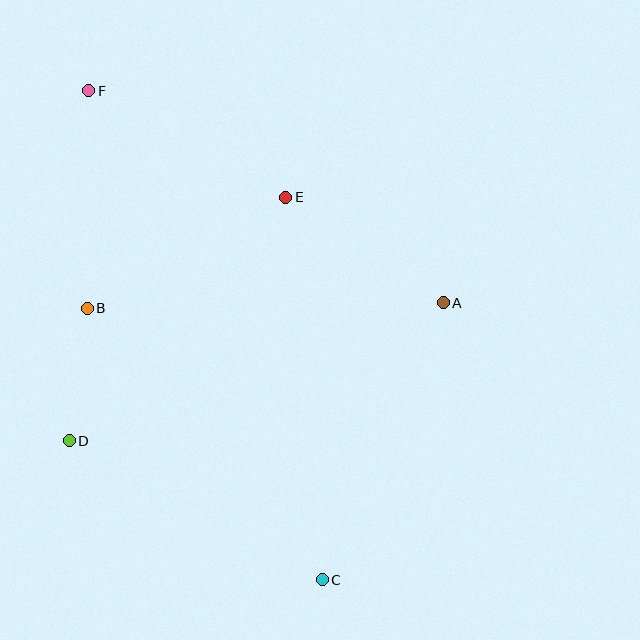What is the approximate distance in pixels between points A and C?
The distance between A and C is approximately 302 pixels.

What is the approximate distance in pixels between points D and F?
The distance between D and F is approximately 351 pixels.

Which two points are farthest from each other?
Points C and F are farthest from each other.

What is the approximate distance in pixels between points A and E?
The distance between A and E is approximately 189 pixels.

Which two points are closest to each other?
Points B and D are closest to each other.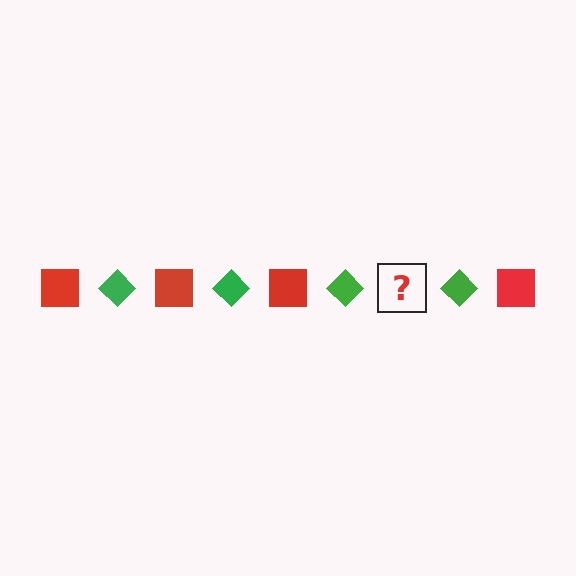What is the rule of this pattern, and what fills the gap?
The rule is that the pattern alternates between red square and green diamond. The gap should be filled with a red square.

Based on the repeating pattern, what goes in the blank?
The blank should be a red square.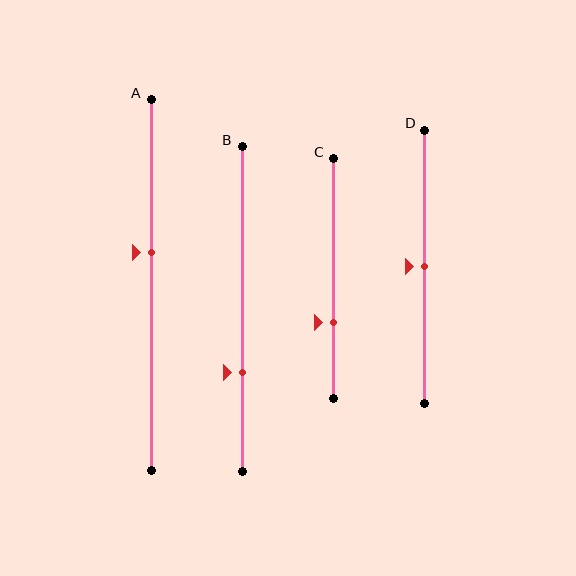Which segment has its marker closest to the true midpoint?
Segment D has its marker closest to the true midpoint.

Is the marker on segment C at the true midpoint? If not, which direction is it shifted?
No, the marker on segment C is shifted downward by about 18% of the segment length.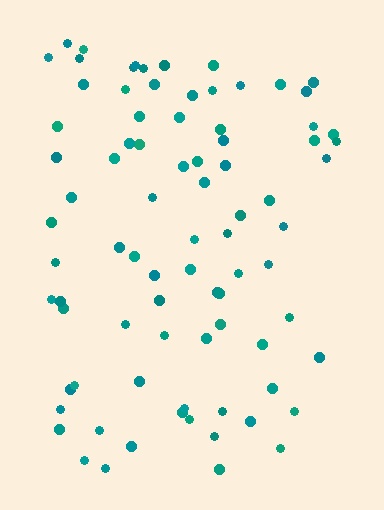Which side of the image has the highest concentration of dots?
The left.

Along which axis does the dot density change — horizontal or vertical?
Horizontal.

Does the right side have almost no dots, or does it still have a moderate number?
Still a moderate number, just noticeably fewer than the left.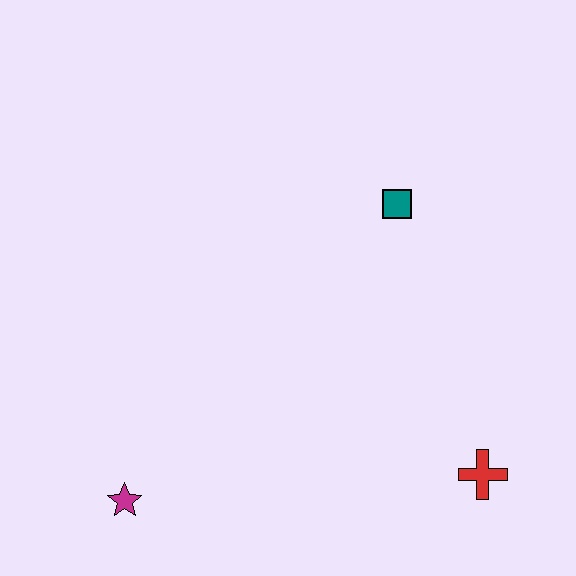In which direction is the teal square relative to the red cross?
The teal square is above the red cross.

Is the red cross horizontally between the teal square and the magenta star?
No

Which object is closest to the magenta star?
The red cross is closest to the magenta star.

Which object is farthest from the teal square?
The magenta star is farthest from the teal square.